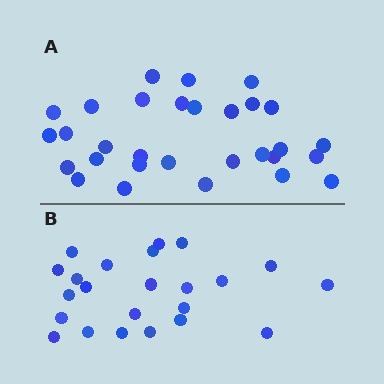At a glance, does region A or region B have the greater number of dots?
Region A (the top region) has more dots.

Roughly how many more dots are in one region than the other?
Region A has roughly 8 or so more dots than region B.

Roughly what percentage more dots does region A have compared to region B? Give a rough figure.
About 30% more.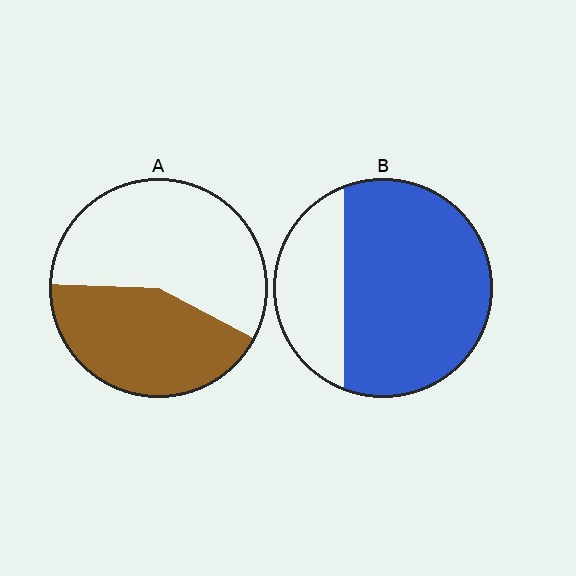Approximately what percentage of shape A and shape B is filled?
A is approximately 45% and B is approximately 70%.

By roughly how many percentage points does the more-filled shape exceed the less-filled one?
By roughly 30 percentage points (B over A).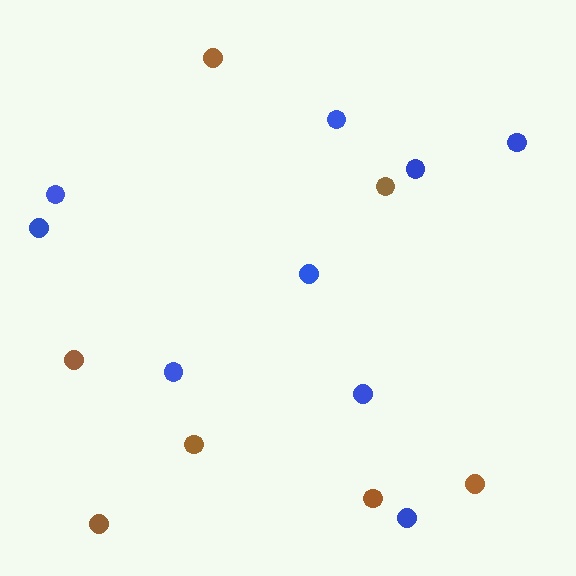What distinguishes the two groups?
There are 2 groups: one group of brown circles (7) and one group of blue circles (9).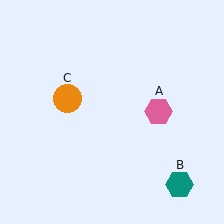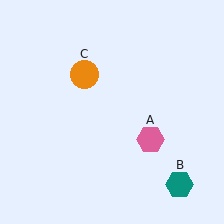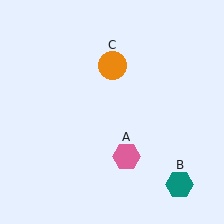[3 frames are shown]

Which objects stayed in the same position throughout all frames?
Teal hexagon (object B) remained stationary.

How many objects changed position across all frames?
2 objects changed position: pink hexagon (object A), orange circle (object C).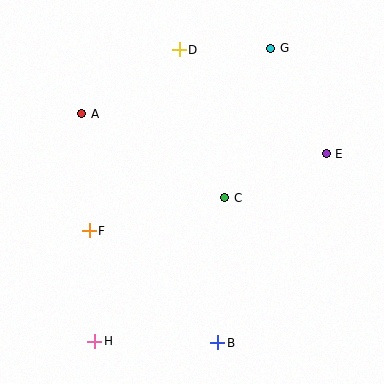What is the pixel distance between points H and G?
The distance between H and G is 342 pixels.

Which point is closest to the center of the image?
Point C at (225, 198) is closest to the center.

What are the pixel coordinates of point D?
Point D is at (179, 50).